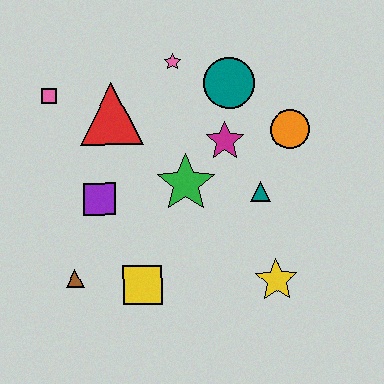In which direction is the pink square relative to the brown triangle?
The pink square is above the brown triangle.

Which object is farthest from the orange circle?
The brown triangle is farthest from the orange circle.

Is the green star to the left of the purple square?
No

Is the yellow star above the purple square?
No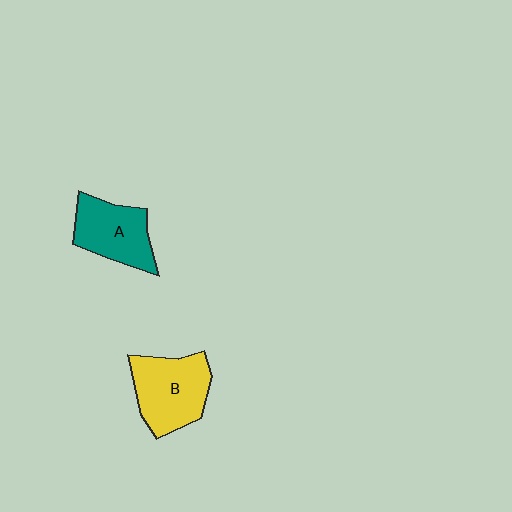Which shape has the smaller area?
Shape A (teal).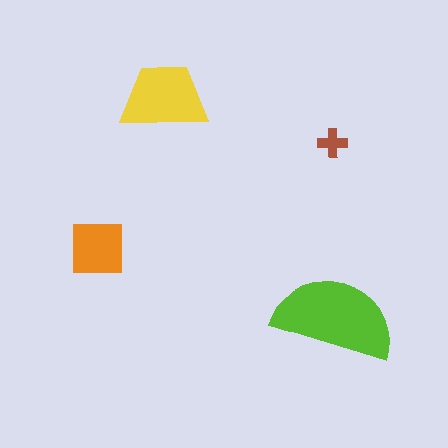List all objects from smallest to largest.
The brown cross, the orange square, the yellow trapezoid, the lime semicircle.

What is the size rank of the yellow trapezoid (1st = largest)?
2nd.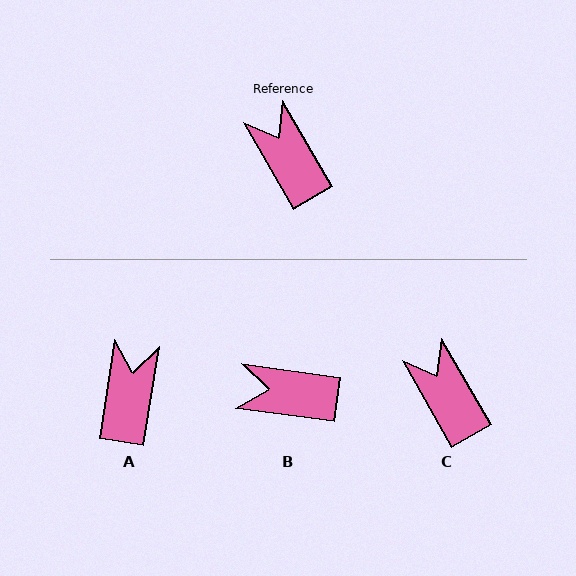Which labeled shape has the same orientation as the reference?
C.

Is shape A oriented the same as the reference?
No, it is off by about 39 degrees.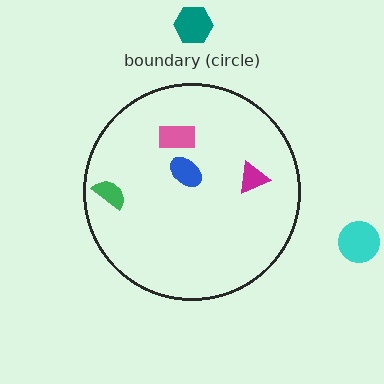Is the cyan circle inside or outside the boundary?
Outside.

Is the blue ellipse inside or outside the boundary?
Inside.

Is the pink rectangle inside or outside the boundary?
Inside.